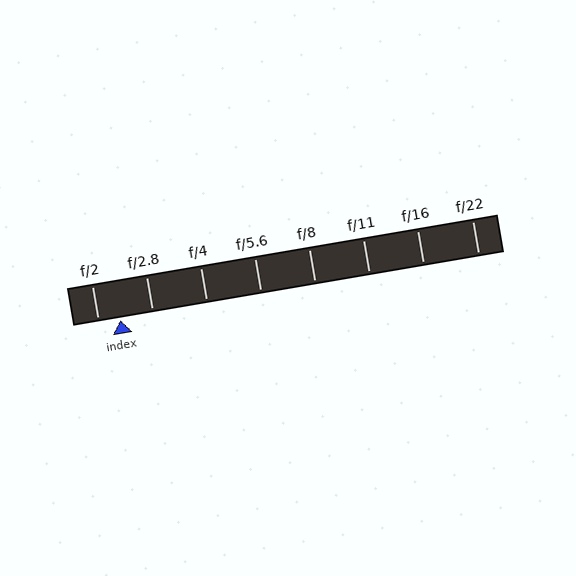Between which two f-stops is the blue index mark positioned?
The index mark is between f/2 and f/2.8.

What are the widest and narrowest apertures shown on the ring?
The widest aperture shown is f/2 and the narrowest is f/22.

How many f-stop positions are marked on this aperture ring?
There are 8 f-stop positions marked.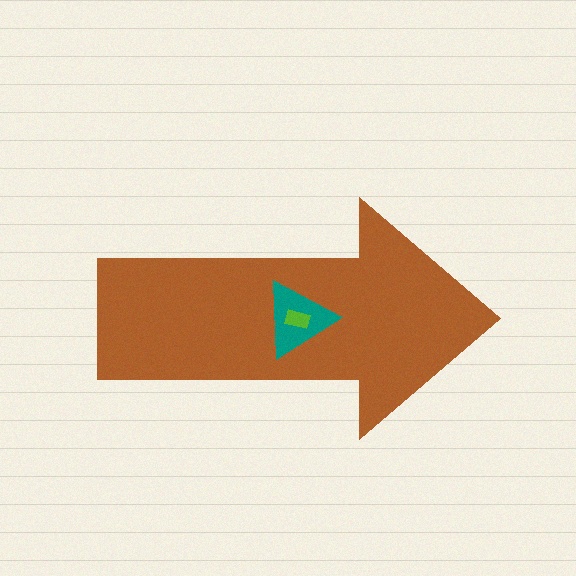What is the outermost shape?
The brown arrow.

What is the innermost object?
The lime rectangle.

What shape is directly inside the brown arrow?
The teal triangle.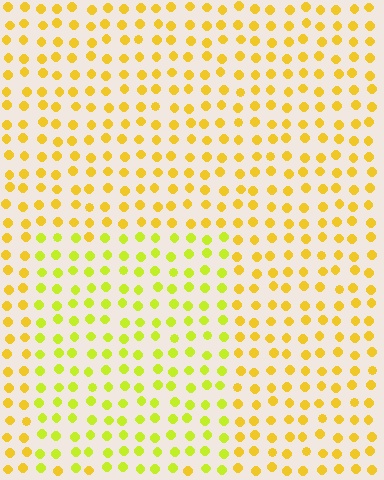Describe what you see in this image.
The image is filled with small yellow elements in a uniform arrangement. A rectangle-shaped region is visible where the elements are tinted to a slightly different hue, forming a subtle color boundary.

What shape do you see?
I see a rectangle.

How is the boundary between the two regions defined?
The boundary is defined purely by a slight shift in hue (about 26 degrees). Spacing, size, and orientation are identical on both sides.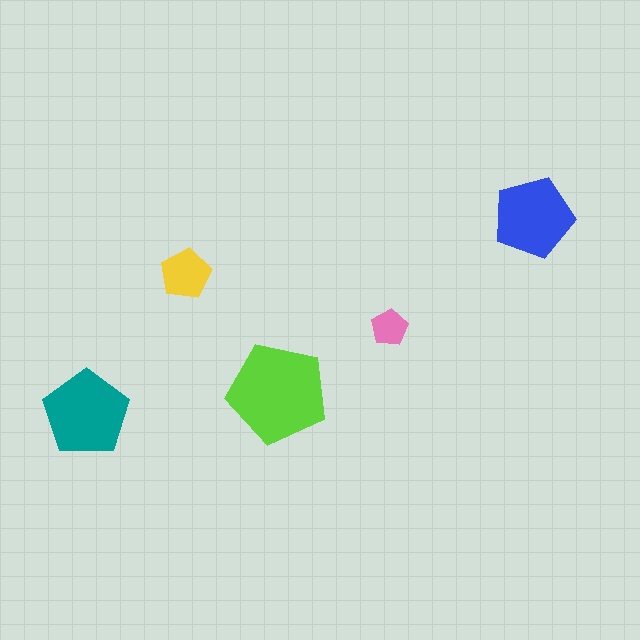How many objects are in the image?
There are 5 objects in the image.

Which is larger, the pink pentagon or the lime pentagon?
The lime one.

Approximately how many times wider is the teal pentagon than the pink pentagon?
About 2.5 times wider.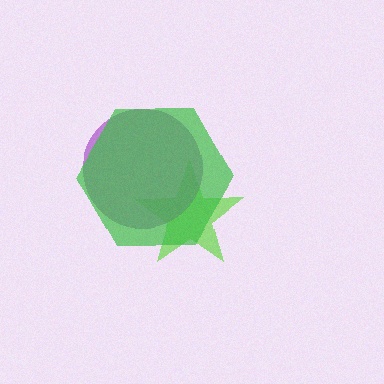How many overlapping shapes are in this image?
There are 3 overlapping shapes in the image.